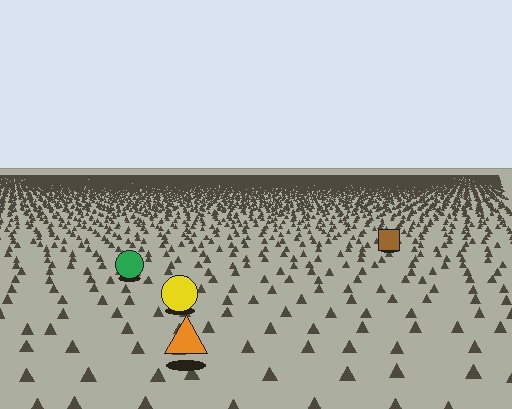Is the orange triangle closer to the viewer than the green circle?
Yes. The orange triangle is closer — you can tell from the texture gradient: the ground texture is coarser near it.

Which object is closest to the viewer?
The orange triangle is closest. The texture marks near it are larger and more spread out.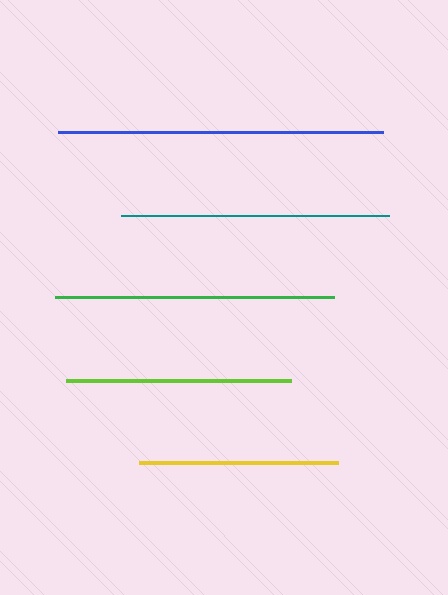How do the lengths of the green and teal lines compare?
The green and teal lines are approximately the same length.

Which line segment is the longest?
The blue line is the longest at approximately 325 pixels.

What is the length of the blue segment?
The blue segment is approximately 325 pixels long.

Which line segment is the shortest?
The yellow line is the shortest at approximately 199 pixels.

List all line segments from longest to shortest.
From longest to shortest: blue, green, teal, lime, yellow.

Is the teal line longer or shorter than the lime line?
The teal line is longer than the lime line.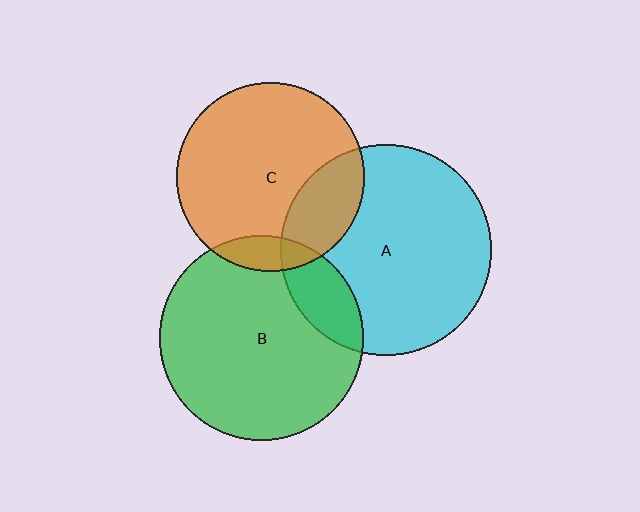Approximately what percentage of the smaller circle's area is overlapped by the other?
Approximately 25%.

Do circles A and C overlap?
Yes.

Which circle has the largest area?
Circle A (cyan).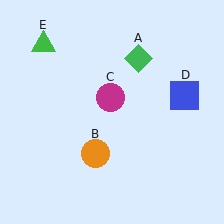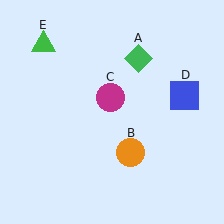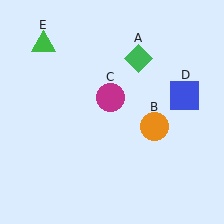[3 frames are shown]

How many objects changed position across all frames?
1 object changed position: orange circle (object B).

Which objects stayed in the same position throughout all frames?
Green diamond (object A) and magenta circle (object C) and blue square (object D) and green triangle (object E) remained stationary.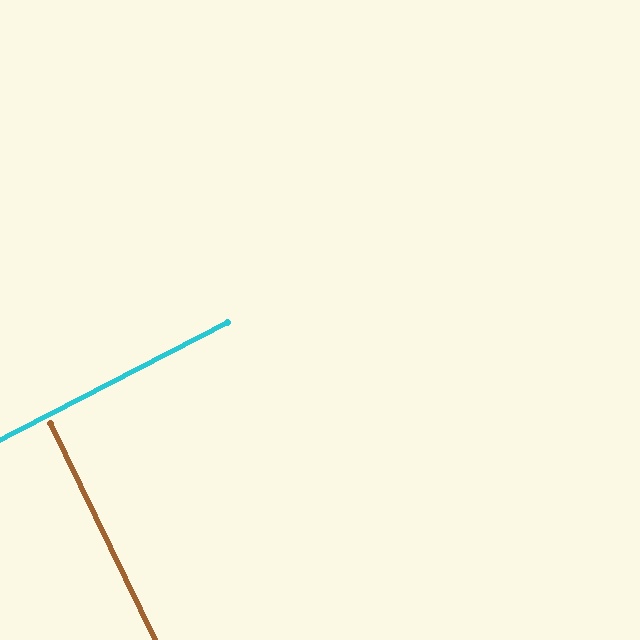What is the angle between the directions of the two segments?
Approximately 89 degrees.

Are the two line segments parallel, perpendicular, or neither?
Perpendicular — they meet at approximately 89°.